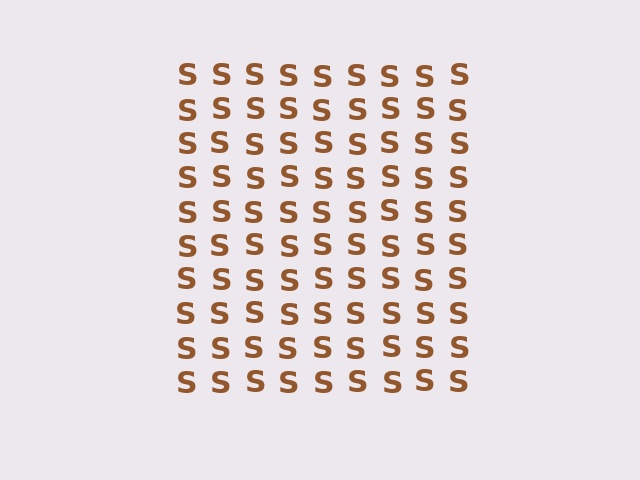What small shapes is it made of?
It is made of small letter S's.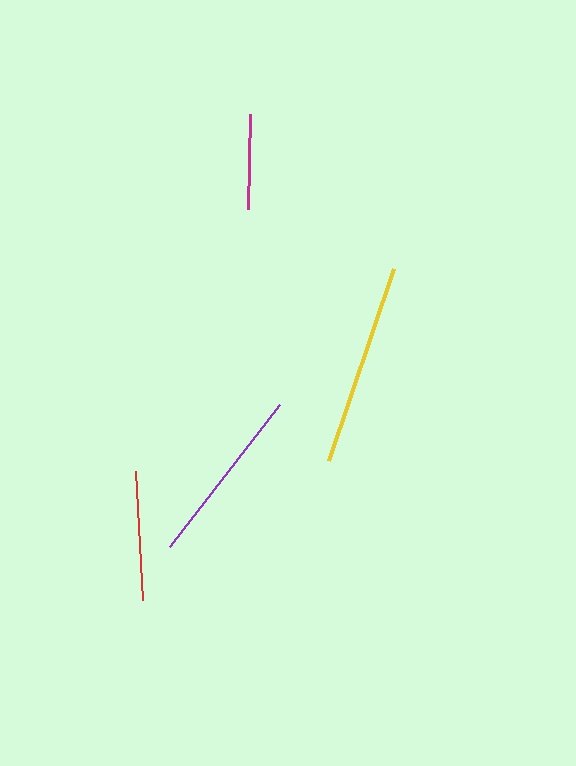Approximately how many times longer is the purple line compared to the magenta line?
The purple line is approximately 1.9 times the length of the magenta line.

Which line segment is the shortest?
The magenta line is the shortest at approximately 95 pixels.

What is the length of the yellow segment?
The yellow segment is approximately 204 pixels long.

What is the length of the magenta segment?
The magenta segment is approximately 95 pixels long.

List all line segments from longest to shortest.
From longest to shortest: yellow, purple, red, magenta.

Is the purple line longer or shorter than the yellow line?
The yellow line is longer than the purple line.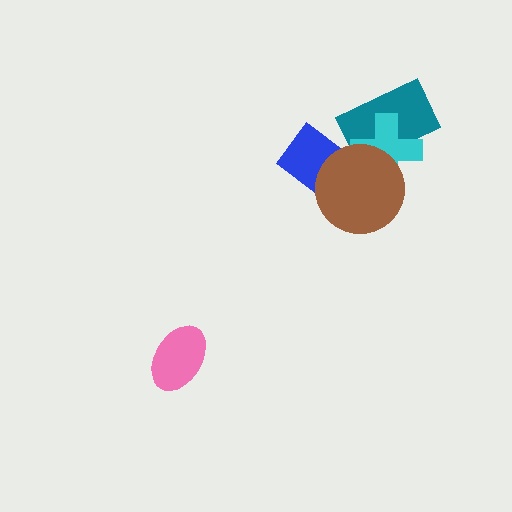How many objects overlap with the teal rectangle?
2 objects overlap with the teal rectangle.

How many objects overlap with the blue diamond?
1 object overlaps with the blue diamond.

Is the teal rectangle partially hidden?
Yes, it is partially covered by another shape.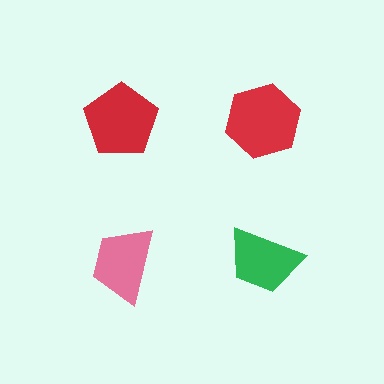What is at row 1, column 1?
A red pentagon.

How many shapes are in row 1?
2 shapes.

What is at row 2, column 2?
A green trapezoid.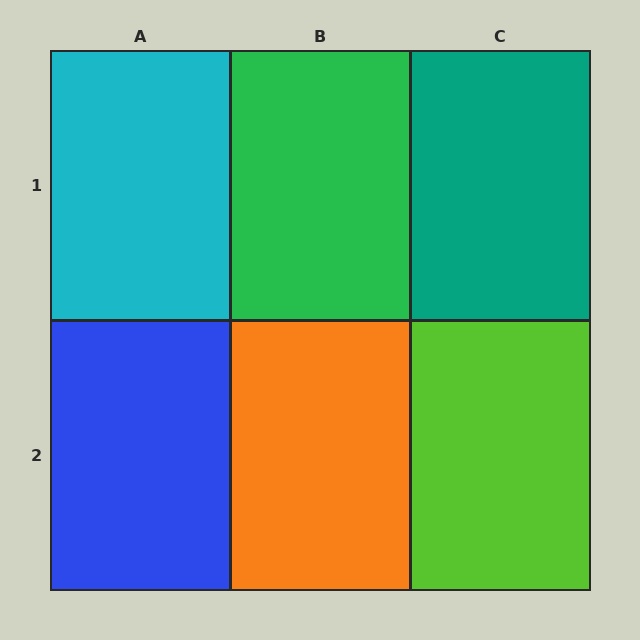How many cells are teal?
1 cell is teal.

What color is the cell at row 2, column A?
Blue.